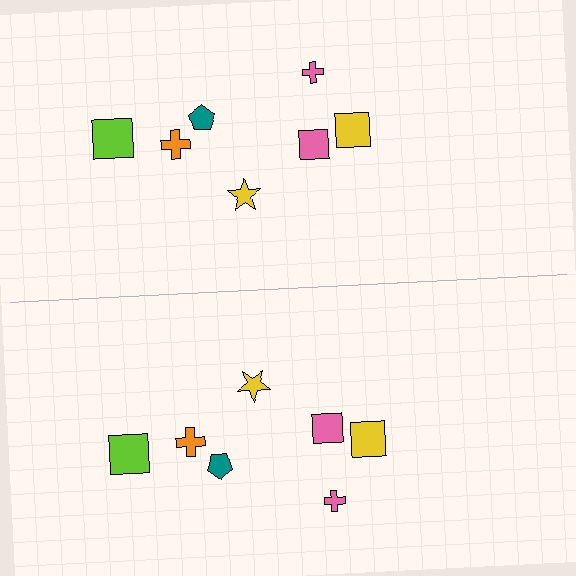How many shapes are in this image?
There are 14 shapes in this image.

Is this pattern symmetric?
Yes, this pattern has bilateral (reflection) symmetry.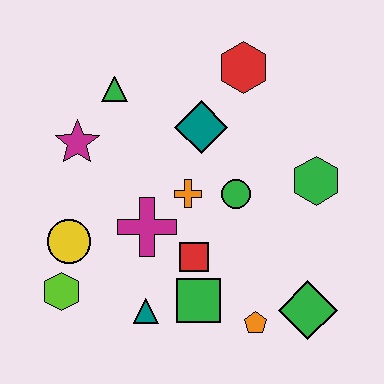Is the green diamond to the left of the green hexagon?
Yes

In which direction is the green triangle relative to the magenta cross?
The green triangle is above the magenta cross.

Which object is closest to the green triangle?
The magenta star is closest to the green triangle.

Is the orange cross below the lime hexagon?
No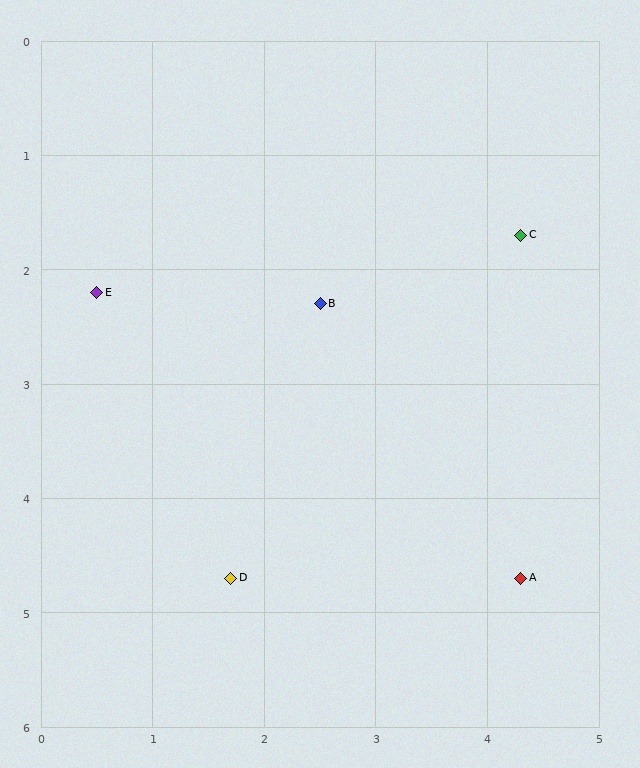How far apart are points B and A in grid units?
Points B and A are about 3.0 grid units apart.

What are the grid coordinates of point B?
Point B is at approximately (2.5, 2.3).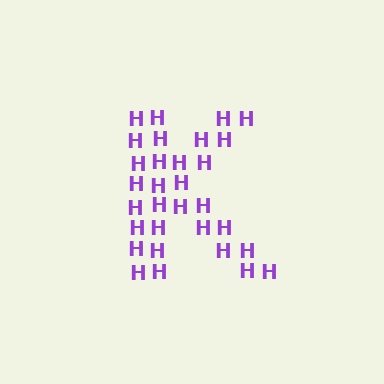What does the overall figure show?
The overall figure shows the letter K.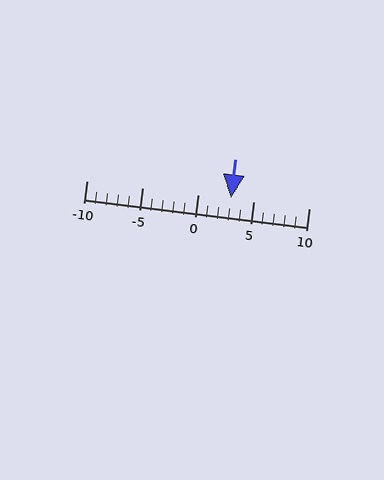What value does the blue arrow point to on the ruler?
The blue arrow points to approximately 3.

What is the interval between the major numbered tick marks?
The major tick marks are spaced 5 units apart.